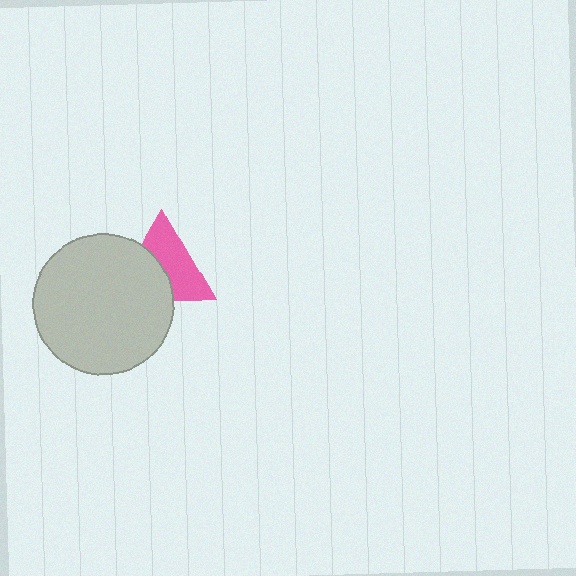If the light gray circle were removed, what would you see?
You would see the complete pink triangle.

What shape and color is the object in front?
The object in front is a light gray circle.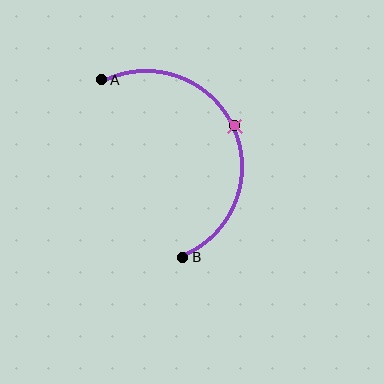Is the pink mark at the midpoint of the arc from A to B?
Yes. The pink mark lies on the arc at equal arc-length from both A and B — it is the arc midpoint.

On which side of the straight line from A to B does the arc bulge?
The arc bulges to the right of the straight line connecting A and B.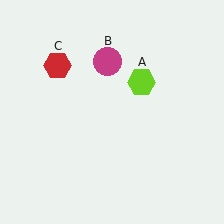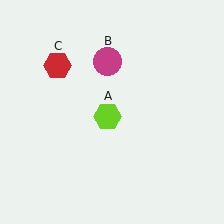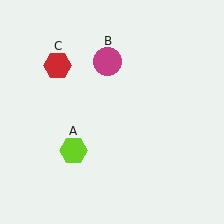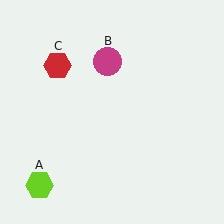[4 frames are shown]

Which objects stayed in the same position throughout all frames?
Magenta circle (object B) and red hexagon (object C) remained stationary.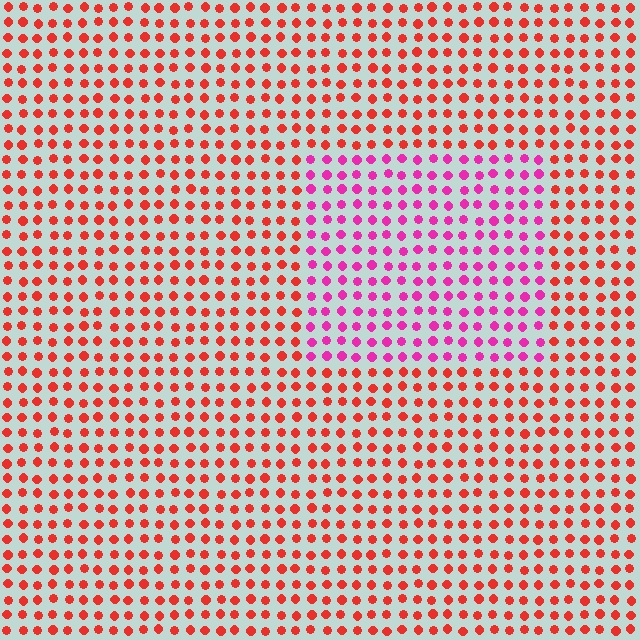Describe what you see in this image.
The image is filled with small red elements in a uniform arrangement. A rectangle-shaped region is visible where the elements are tinted to a slightly different hue, forming a subtle color boundary.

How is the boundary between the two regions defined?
The boundary is defined purely by a slight shift in hue (about 44 degrees). Spacing, size, and orientation are identical on both sides.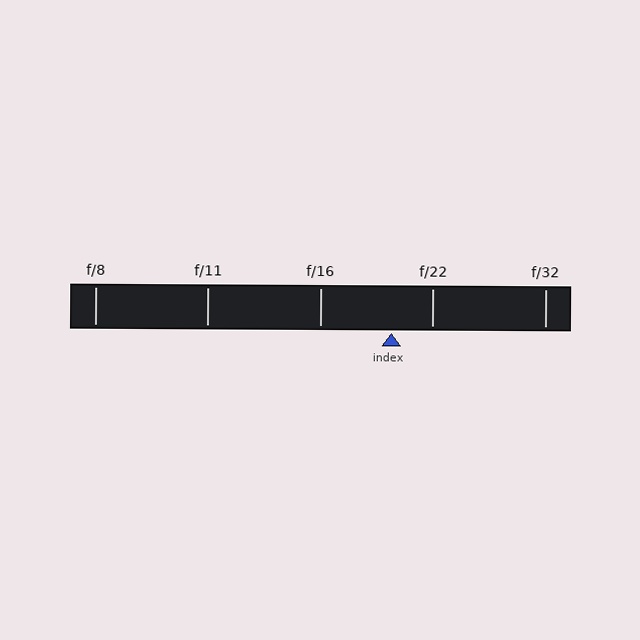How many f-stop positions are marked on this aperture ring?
There are 5 f-stop positions marked.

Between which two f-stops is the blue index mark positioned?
The index mark is between f/16 and f/22.